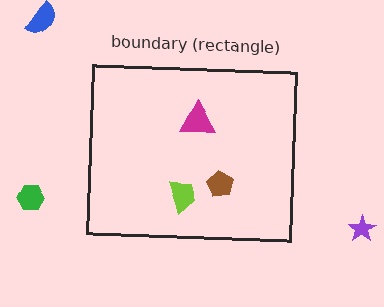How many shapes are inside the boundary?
3 inside, 3 outside.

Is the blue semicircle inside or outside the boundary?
Outside.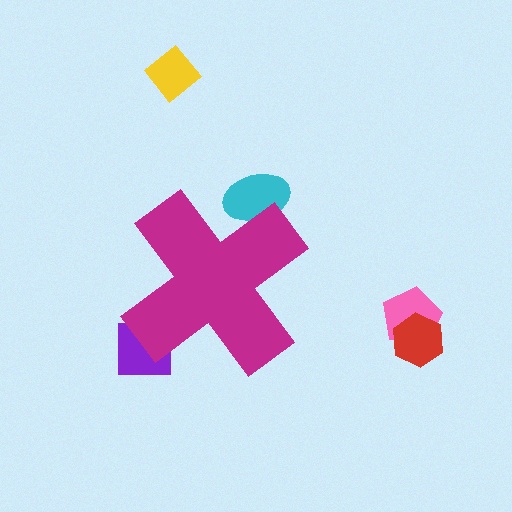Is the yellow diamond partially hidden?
No, the yellow diamond is fully visible.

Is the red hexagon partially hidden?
No, the red hexagon is fully visible.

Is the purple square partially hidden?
Yes, the purple square is partially hidden behind the magenta cross.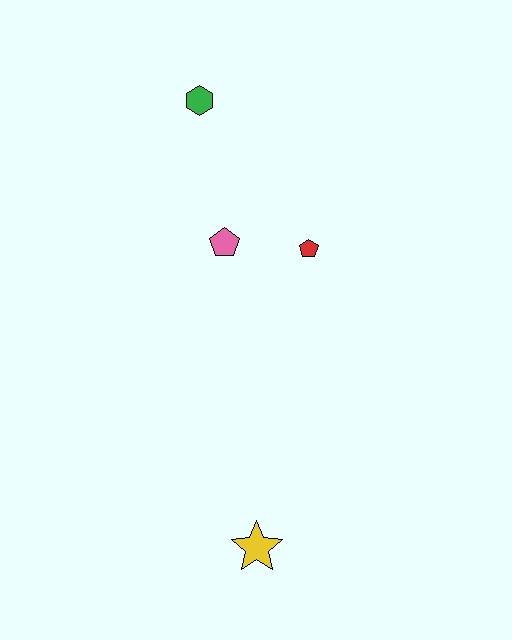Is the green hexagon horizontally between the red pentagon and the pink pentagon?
No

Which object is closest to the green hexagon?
The pink pentagon is closest to the green hexagon.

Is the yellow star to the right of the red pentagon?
No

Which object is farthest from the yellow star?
The green hexagon is farthest from the yellow star.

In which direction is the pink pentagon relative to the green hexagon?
The pink pentagon is below the green hexagon.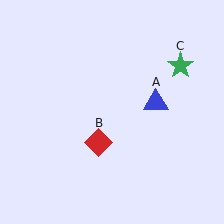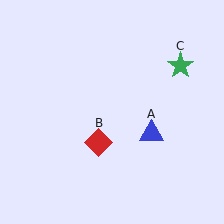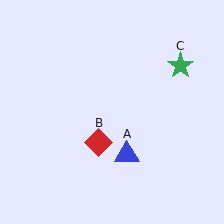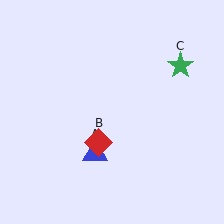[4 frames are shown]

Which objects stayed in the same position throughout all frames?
Red diamond (object B) and green star (object C) remained stationary.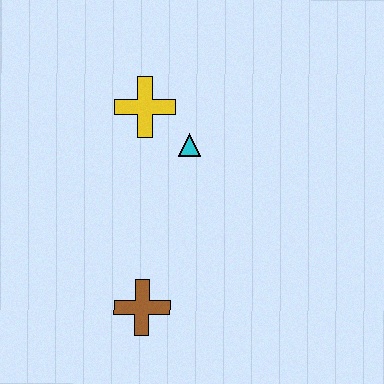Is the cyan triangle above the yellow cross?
No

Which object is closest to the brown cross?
The cyan triangle is closest to the brown cross.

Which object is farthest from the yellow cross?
The brown cross is farthest from the yellow cross.